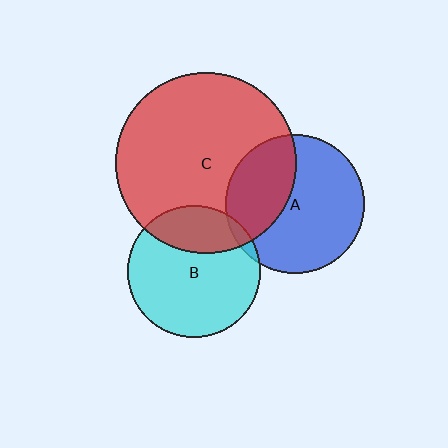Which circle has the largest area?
Circle C (red).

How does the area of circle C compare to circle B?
Approximately 1.9 times.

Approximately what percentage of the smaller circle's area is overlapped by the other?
Approximately 35%.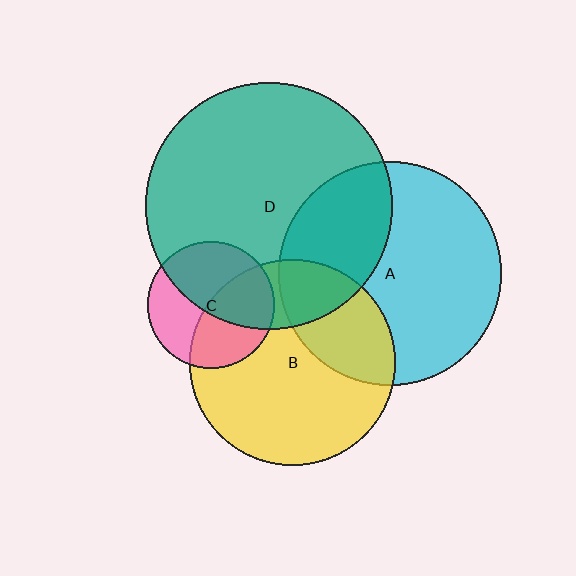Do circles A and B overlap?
Yes.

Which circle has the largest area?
Circle D (teal).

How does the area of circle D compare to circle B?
Approximately 1.4 times.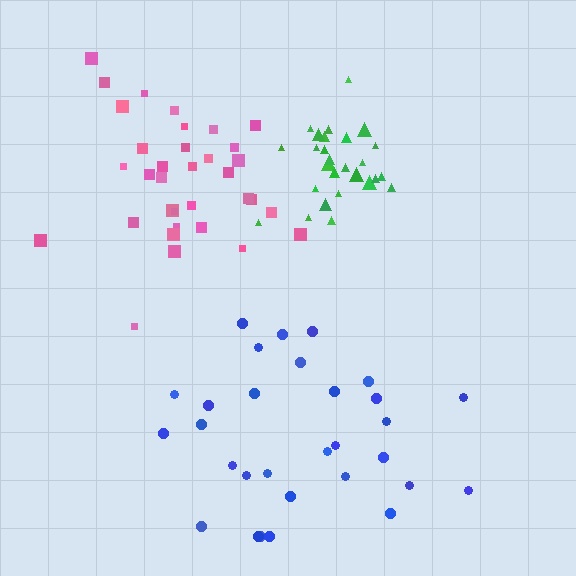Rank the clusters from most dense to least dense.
green, pink, blue.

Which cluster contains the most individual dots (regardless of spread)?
Pink (34).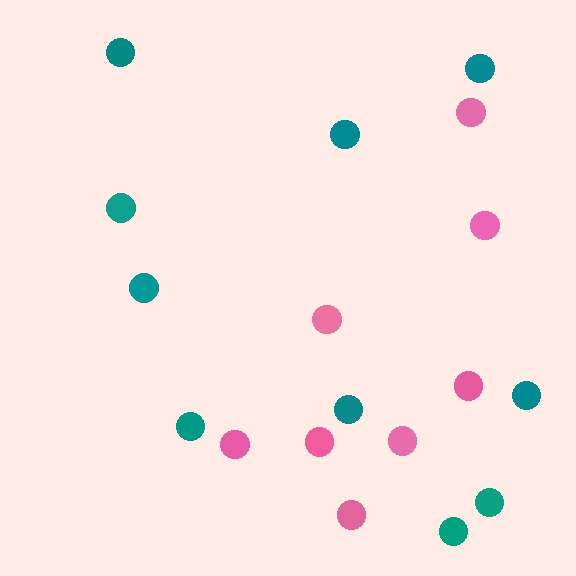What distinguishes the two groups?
There are 2 groups: one group of pink circles (8) and one group of teal circles (10).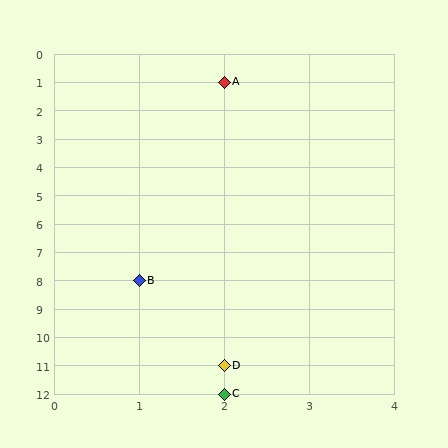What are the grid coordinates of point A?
Point A is at grid coordinates (2, 1).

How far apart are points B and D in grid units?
Points B and D are 1 column and 3 rows apart (about 3.2 grid units diagonally).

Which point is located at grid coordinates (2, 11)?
Point D is at (2, 11).